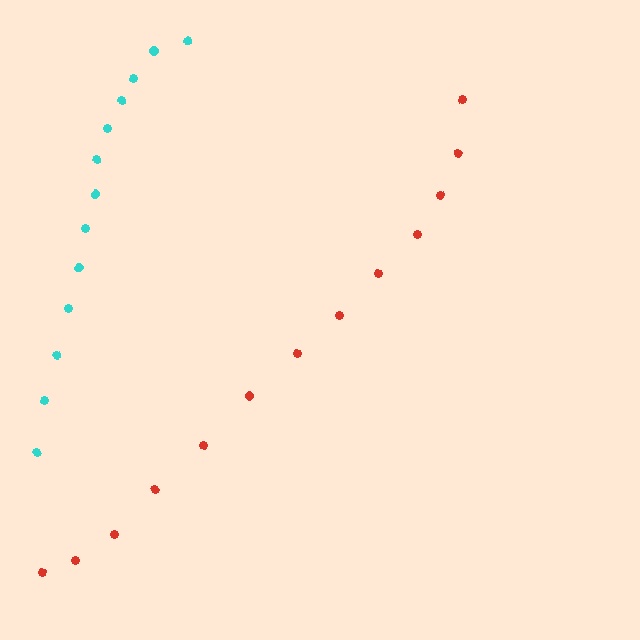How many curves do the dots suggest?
There are 2 distinct paths.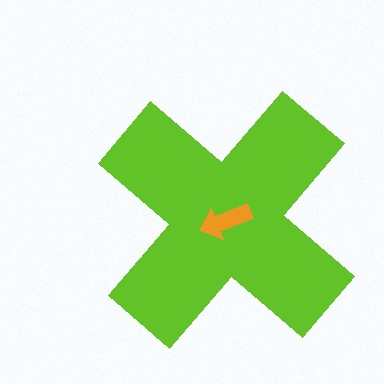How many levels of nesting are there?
2.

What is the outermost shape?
The lime cross.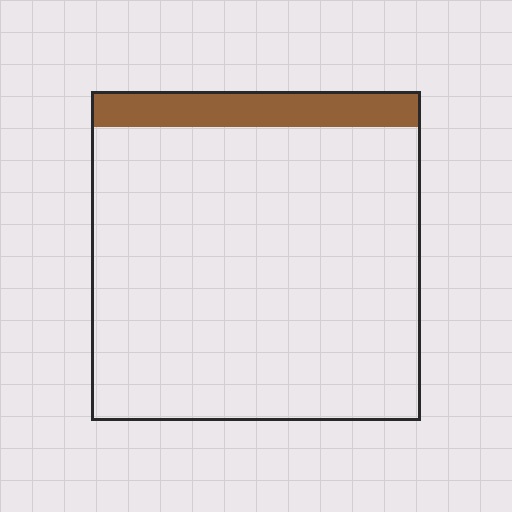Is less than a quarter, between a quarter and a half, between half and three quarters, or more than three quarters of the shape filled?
Less than a quarter.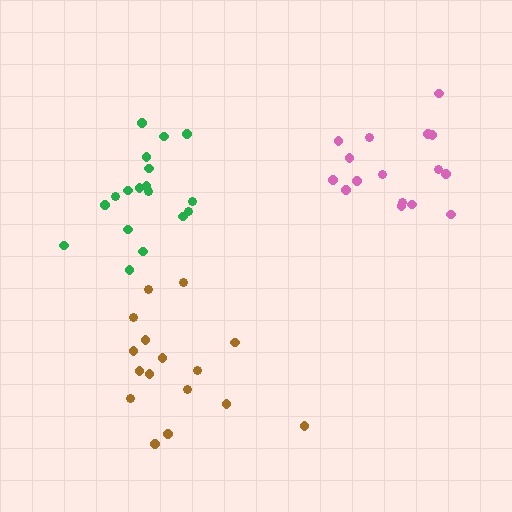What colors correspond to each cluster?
The clusters are colored: brown, green, pink.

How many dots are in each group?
Group 1: 16 dots, Group 2: 18 dots, Group 3: 16 dots (50 total).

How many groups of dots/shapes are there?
There are 3 groups.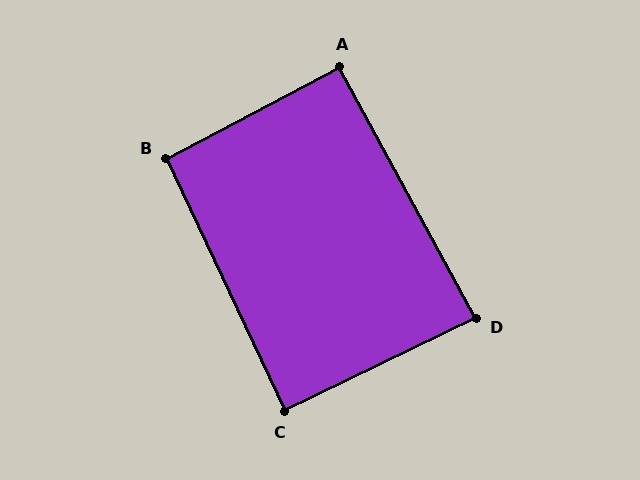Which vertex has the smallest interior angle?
D, at approximately 87 degrees.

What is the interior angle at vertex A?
Approximately 91 degrees (approximately right).